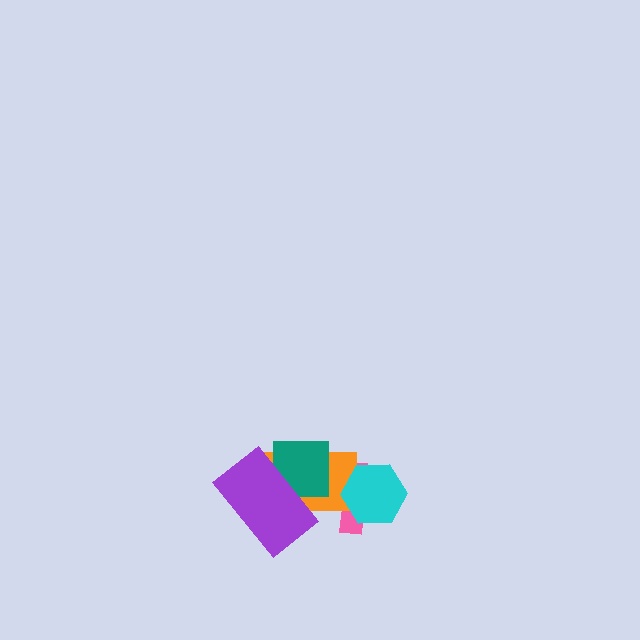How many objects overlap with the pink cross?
2 objects overlap with the pink cross.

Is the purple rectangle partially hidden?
No, no other shape covers it.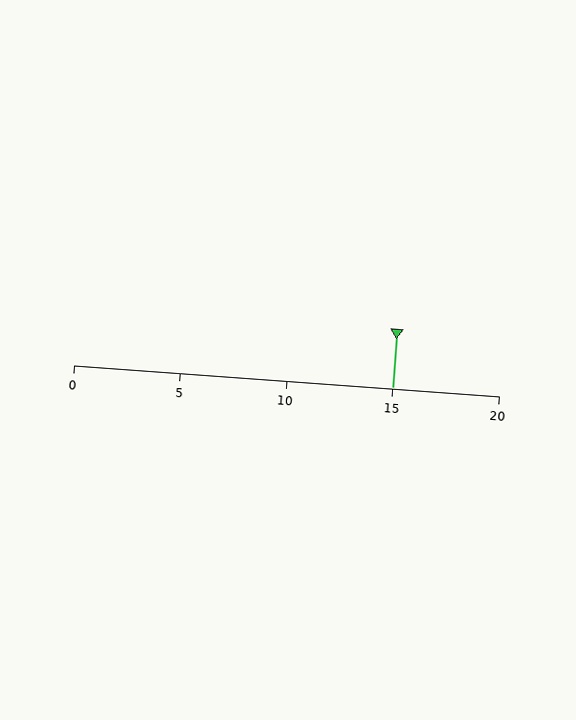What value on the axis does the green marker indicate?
The marker indicates approximately 15.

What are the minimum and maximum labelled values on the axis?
The axis runs from 0 to 20.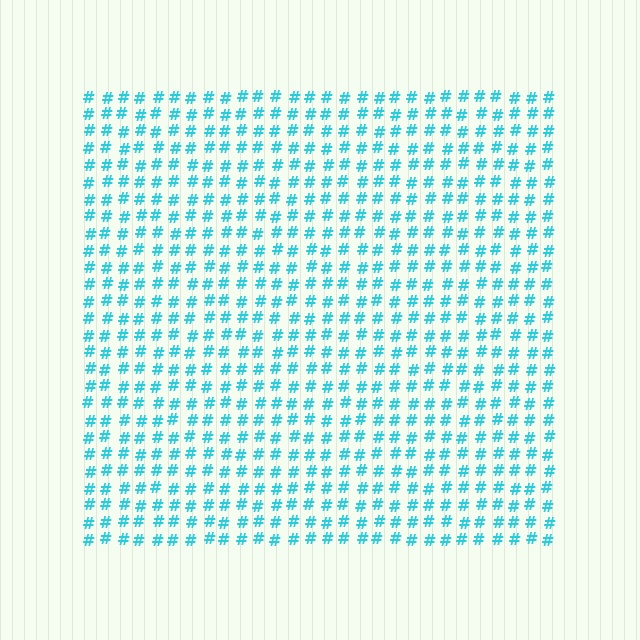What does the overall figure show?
The overall figure shows a square.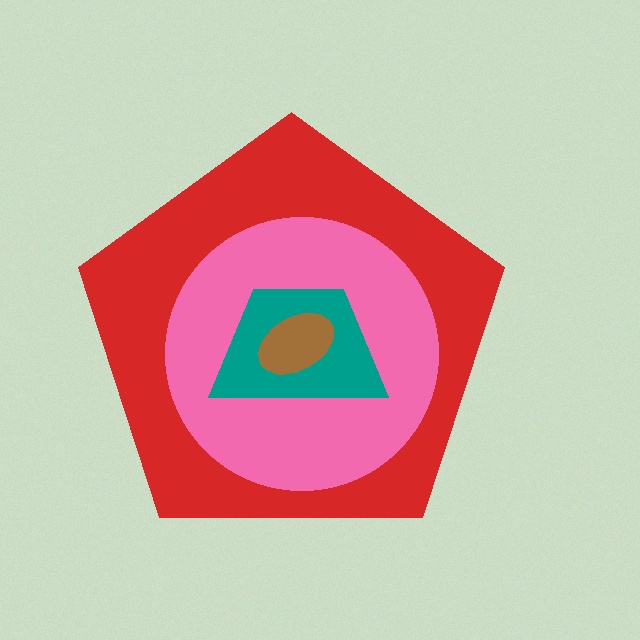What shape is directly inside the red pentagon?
The pink circle.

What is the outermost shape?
The red pentagon.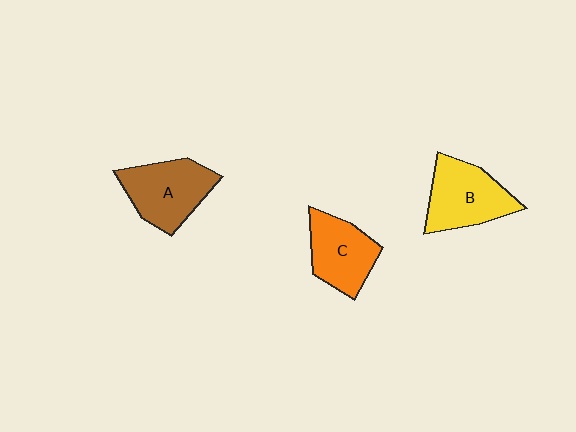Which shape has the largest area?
Shape A (brown).